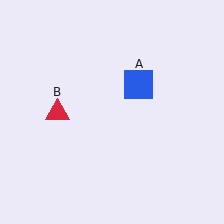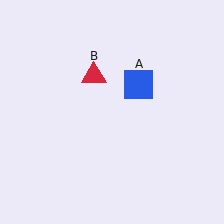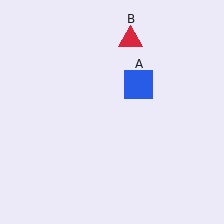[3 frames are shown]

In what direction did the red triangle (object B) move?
The red triangle (object B) moved up and to the right.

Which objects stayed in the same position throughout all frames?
Blue square (object A) remained stationary.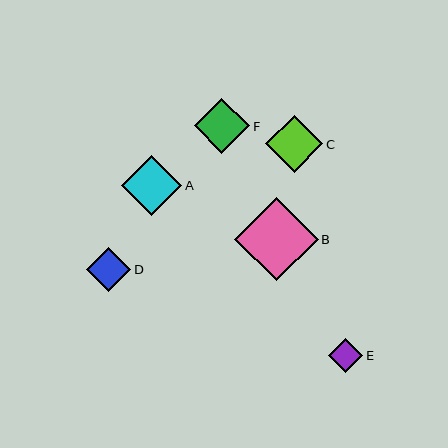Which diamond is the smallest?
Diamond E is the smallest with a size of approximately 34 pixels.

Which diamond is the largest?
Diamond B is the largest with a size of approximately 84 pixels.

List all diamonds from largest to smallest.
From largest to smallest: B, A, C, F, D, E.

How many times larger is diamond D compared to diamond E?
Diamond D is approximately 1.3 times the size of diamond E.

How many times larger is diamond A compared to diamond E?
Diamond A is approximately 1.8 times the size of diamond E.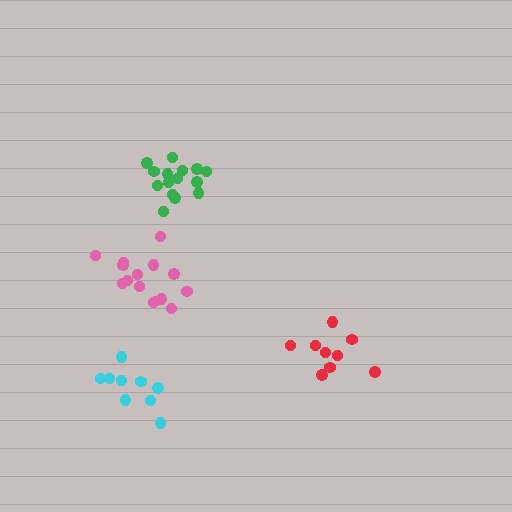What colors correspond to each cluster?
The clusters are colored: red, pink, green, cyan.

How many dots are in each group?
Group 1: 9 dots, Group 2: 15 dots, Group 3: 15 dots, Group 4: 9 dots (48 total).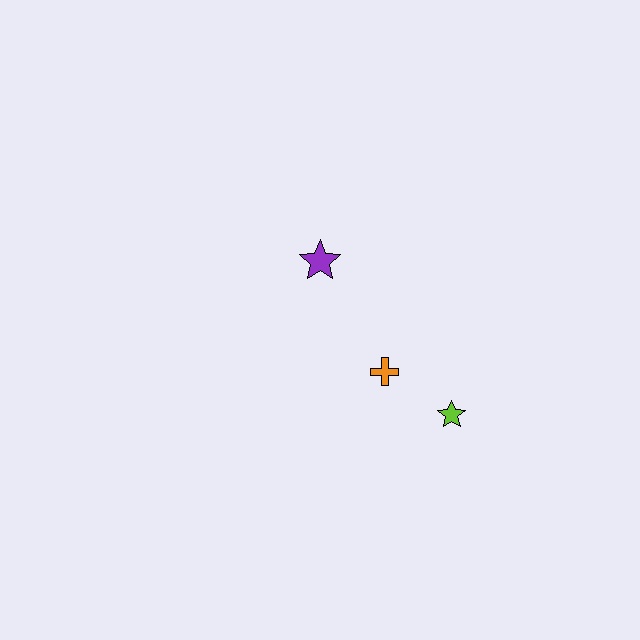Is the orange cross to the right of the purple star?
Yes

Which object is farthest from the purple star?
The lime star is farthest from the purple star.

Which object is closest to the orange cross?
The lime star is closest to the orange cross.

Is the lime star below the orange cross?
Yes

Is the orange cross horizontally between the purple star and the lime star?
Yes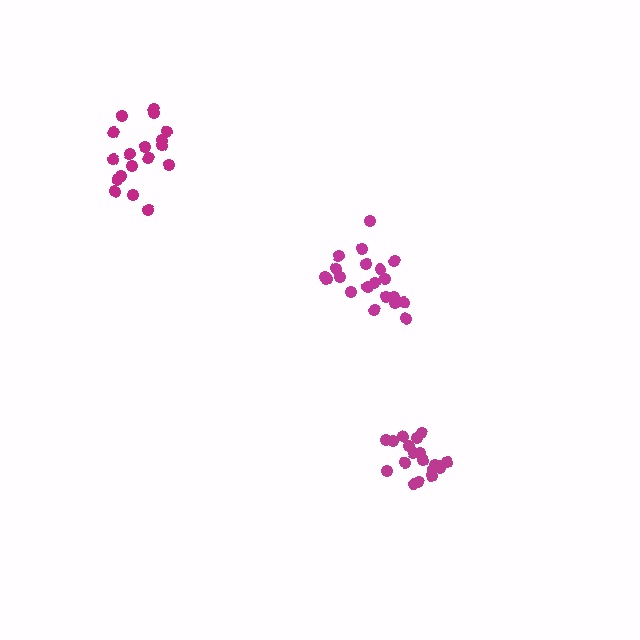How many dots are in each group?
Group 1: 21 dots, Group 2: 19 dots, Group 3: 18 dots (58 total).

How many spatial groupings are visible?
There are 3 spatial groupings.